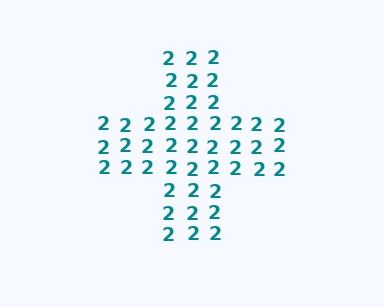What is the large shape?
The large shape is a cross.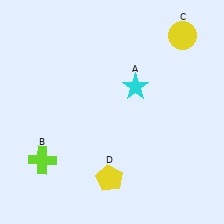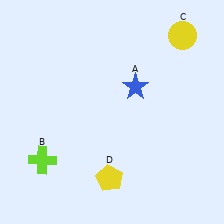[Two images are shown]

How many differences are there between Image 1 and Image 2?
There is 1 difference between the two images.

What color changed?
The star (A) changed from cyan in Image 1 to blue in Image 2.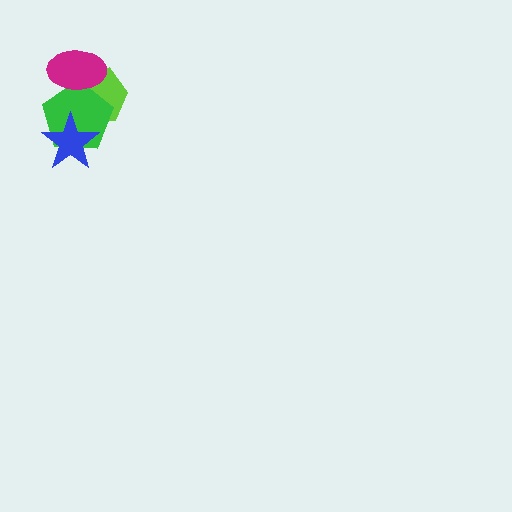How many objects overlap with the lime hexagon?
3 objects overlap with the lime hexagon.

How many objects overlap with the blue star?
2 objects overlap with the blue star.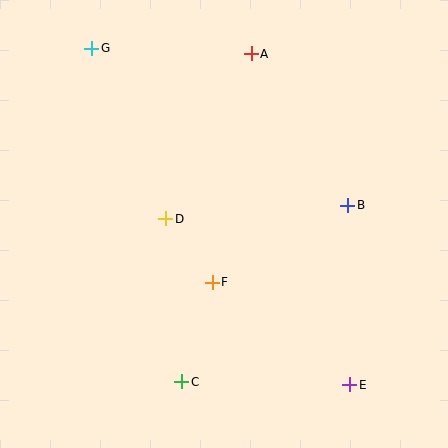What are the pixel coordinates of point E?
Point E is at (350, 385).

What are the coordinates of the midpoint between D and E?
The midpoint between D and E is at (258, 302).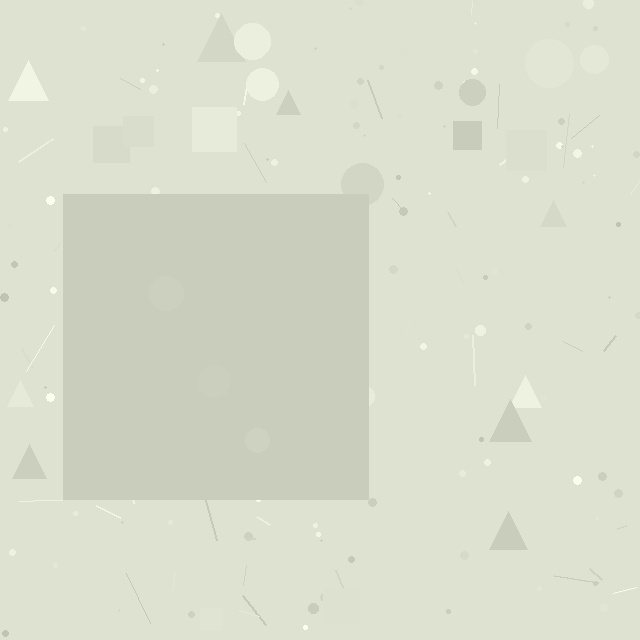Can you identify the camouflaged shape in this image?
The camouflaged shape is a square.